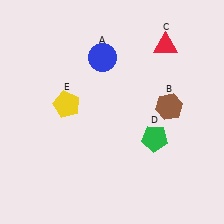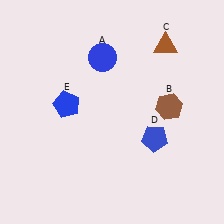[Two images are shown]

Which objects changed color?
C changed from red to brown. D changed from green to blue. E changed from yellow to blue.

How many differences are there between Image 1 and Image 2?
There are 3 differences between the two images.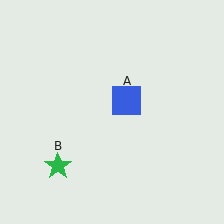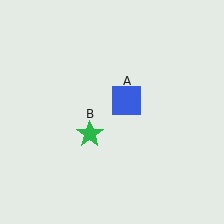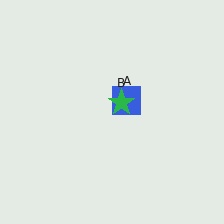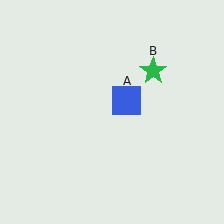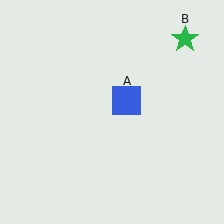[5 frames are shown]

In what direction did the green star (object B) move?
The green star (object B) moved up and to the right.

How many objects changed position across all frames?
1 object changed position: green star (object B).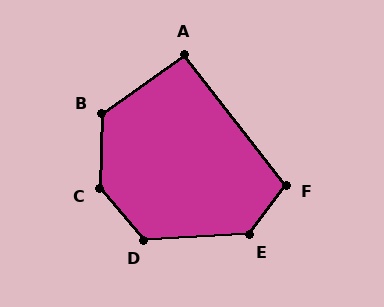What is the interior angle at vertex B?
Approximately 127 degrees (obtuse).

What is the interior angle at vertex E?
Approximately 130 degrees (obtuse).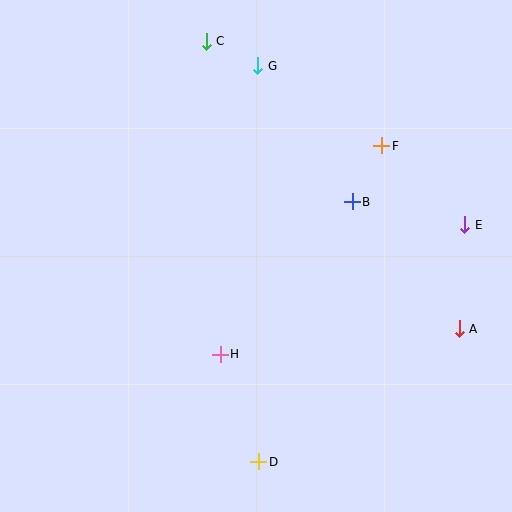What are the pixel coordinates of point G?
Point G is at (258, 66).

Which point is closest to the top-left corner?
Point C is closest to the top-left corner.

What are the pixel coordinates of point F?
Point F is at (382, 146).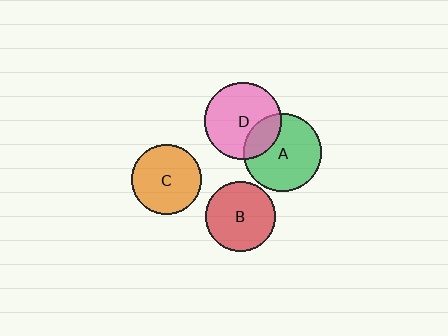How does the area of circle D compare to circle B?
Approximately 1.2 times.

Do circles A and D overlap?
Yes.